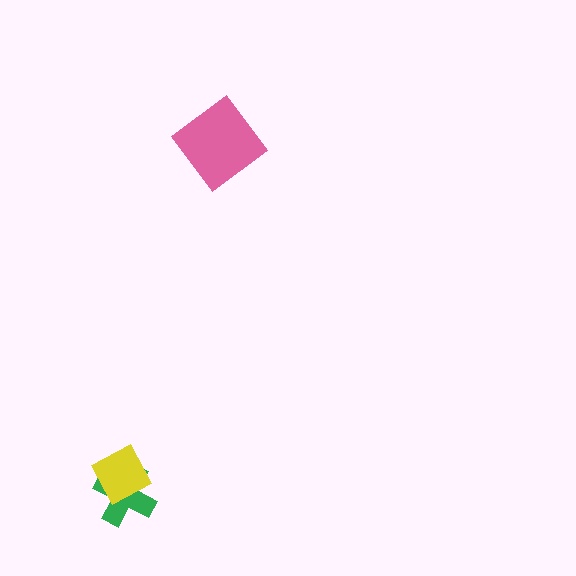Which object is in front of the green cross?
The yellow diamond is in front of the green cross.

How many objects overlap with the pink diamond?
0 objects overlap with the pink diamond.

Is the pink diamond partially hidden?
No, no other shape covers it.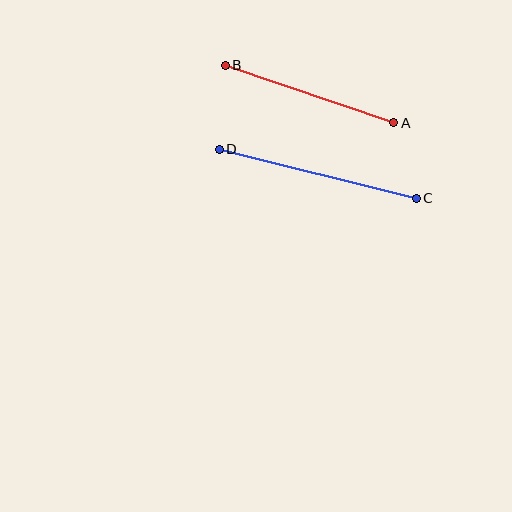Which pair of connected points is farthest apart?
Points C and D are farthest apart.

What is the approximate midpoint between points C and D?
The midpoint is at approximately (318, 174) pixels.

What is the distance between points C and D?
The distance is approximately 203 pixels.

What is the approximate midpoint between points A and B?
The midpoint is at approximately (309, 94) pixels.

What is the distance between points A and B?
The distance is approximately 178 pixels.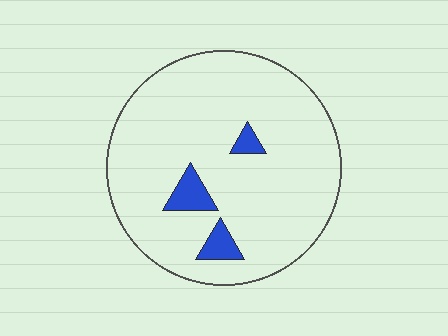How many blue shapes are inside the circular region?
3.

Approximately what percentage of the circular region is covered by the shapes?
Approximately 5%.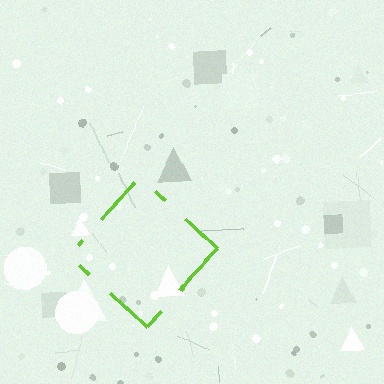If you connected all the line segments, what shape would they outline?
They would outline a diamond.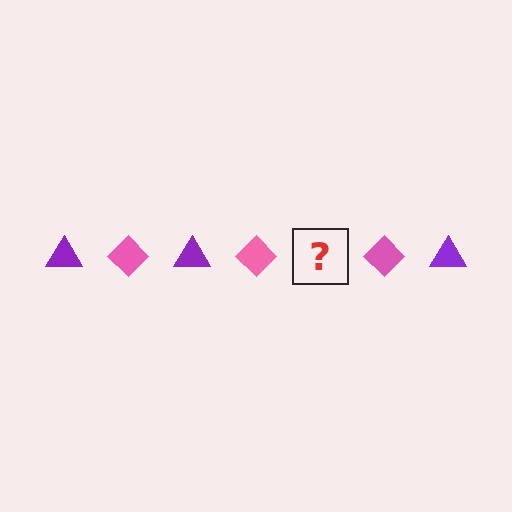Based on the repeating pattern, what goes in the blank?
The blank should be a purple triangle.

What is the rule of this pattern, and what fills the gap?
The rule is that the pattern alternates between purple triangle and pink diamond. The gap should be filled with a purple triangle.